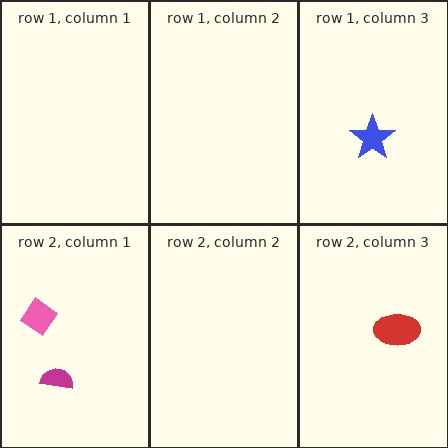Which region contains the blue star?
The row 1, column 3 region.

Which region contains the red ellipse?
The row 2, column 3 region.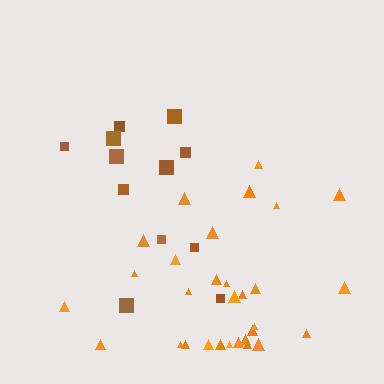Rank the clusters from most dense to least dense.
orange, brown.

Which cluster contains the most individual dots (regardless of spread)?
Orange (30).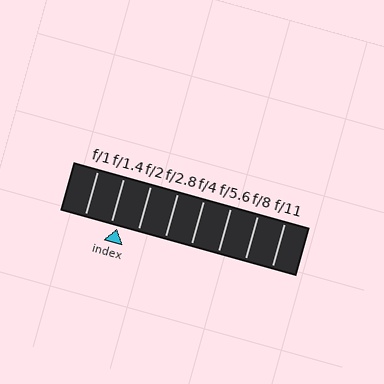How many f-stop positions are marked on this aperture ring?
There are 8 f-stop positions marked.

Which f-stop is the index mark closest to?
The index mark is closest to f/1.4.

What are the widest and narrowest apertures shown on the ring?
The widest aperture shown is f/1 and the narrowest is f/11.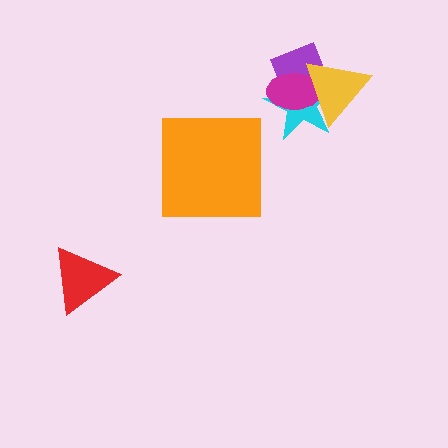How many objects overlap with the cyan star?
3 objects overlap with the cyan star.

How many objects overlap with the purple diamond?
3 objects overlap with the purple diamond.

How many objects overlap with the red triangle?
0 objects overlap with the red triangle.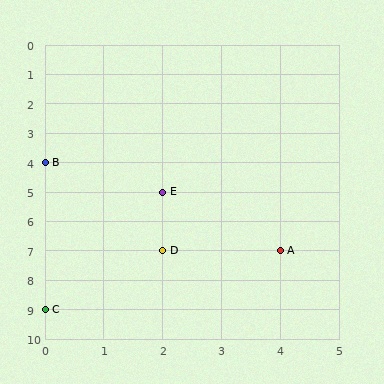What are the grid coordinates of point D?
Point D is at grid coordinates (2, 7).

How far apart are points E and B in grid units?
Points E and B are 2 columns and 1 row apart (about 2.2 grid units diagonally).